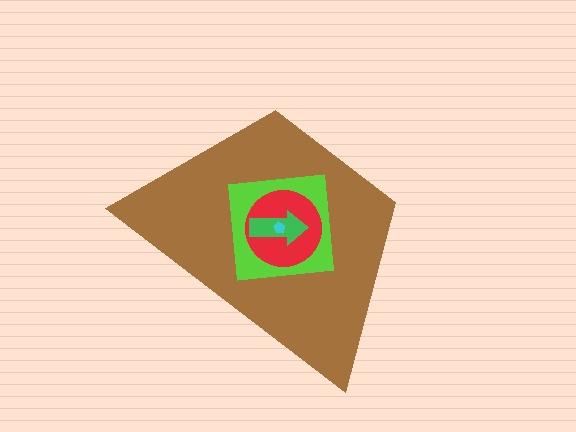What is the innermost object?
The cyan pentagon.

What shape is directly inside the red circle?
The green arrow.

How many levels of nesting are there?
5.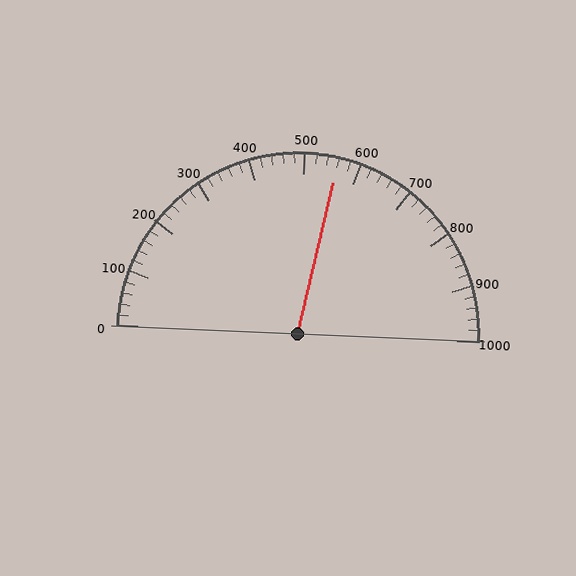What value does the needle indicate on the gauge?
The needle indicates approximately 560.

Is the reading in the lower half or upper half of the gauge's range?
The reading is in the upper half of the range (0 to 1000).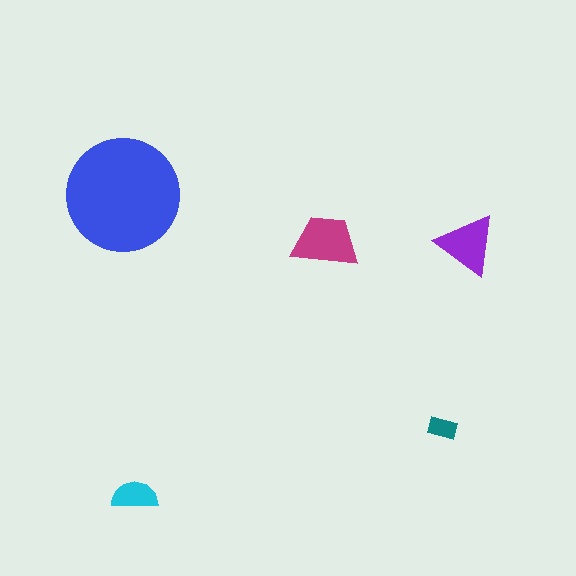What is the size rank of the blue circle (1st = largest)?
1st.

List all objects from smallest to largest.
The teal rectangle, the cyan semicircle, the purple triangle, the magenta trapezoid, the blue circle.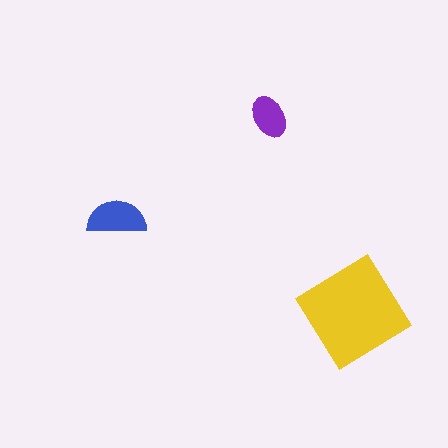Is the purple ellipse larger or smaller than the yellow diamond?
Smaller.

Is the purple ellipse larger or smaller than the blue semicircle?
Smaller.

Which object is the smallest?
The purple ellipse.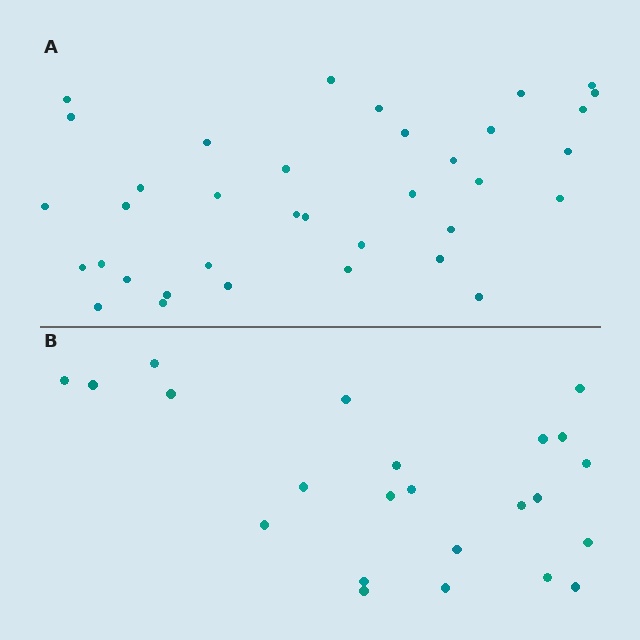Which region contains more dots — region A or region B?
Region A (the top region) has more dots.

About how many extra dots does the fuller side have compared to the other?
Region A has approximately 15 more dots than region B.